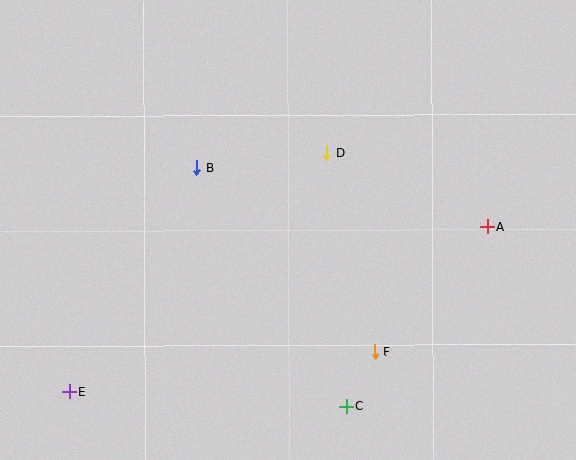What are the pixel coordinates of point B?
Point B is at (196, 168).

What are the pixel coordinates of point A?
Point A is at (487, 227).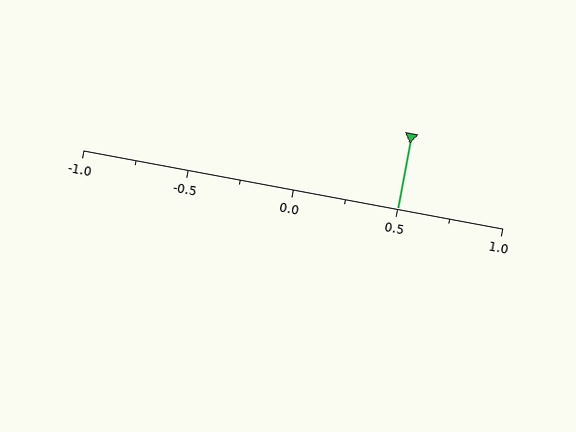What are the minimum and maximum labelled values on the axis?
The axis runs from -1.0 to 1.0.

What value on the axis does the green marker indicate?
The marker indicates approximately 0.5.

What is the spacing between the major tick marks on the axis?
The major ticks are spaced 0.5 apart.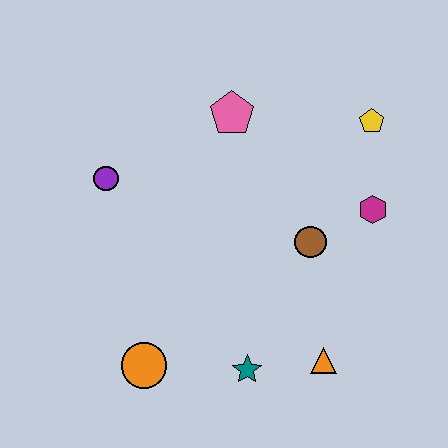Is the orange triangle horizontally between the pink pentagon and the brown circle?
No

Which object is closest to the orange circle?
The teal star is closest to the orange circle.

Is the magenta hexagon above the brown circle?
Yes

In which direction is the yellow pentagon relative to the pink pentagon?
The yellow pentagon is to the right of the pink pentagon.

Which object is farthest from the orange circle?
The yellow pentagon is farthest from the orange circle.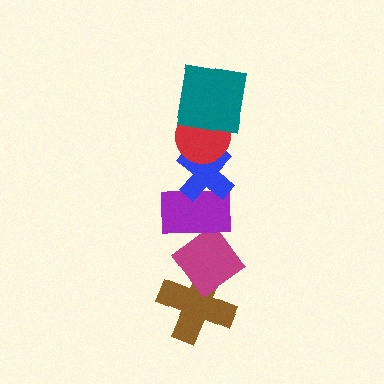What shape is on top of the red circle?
The teal square is on top of the red circle.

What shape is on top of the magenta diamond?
The purple rectangle is on top of the magenta diamond.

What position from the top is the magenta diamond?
The magenta diamond is 5th from the top.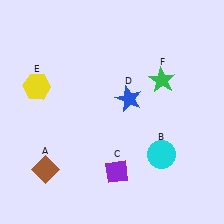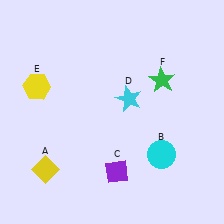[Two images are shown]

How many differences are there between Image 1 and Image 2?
There are 2 differences between the two images.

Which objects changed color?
A changed from brown to yellow. D changed from blue to cyan.